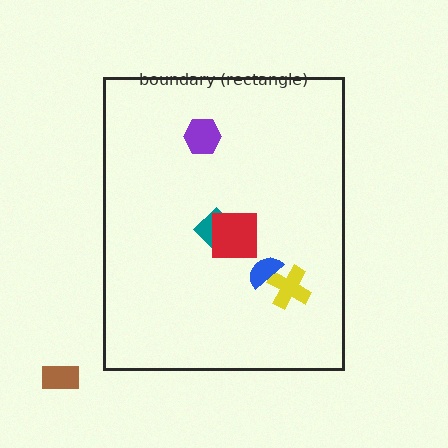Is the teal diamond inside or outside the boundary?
Inside.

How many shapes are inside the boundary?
5 inside, 1 outside.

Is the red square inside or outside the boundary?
Inside.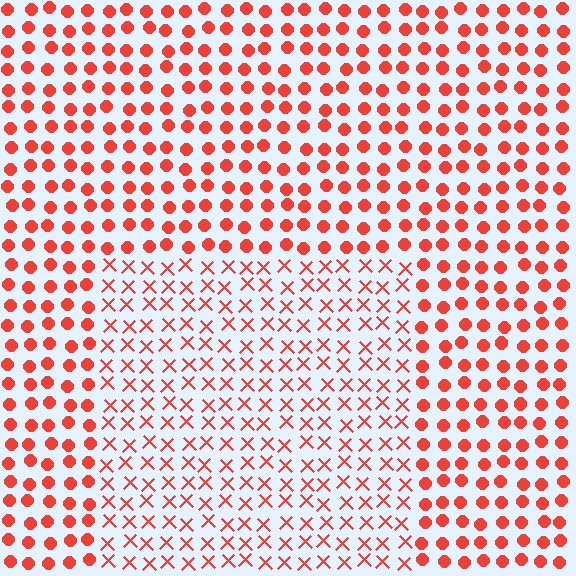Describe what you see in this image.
The image is filled with small red elements arranged in a uniform grid. A rectangle-shaped region contains X marks, while the surrounding area contains circles. The boundary is defined purely by the change in element shape.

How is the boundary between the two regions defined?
The boundary is defined by a change in element shape: X marks inside vs. circles outside. All elements share the same color and spacing.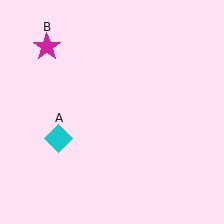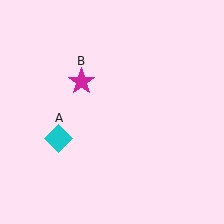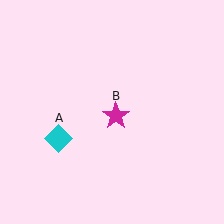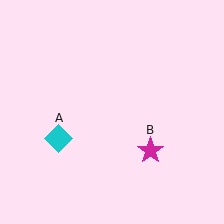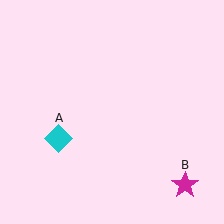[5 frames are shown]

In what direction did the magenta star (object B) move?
The magenta star (object B) moved down and to the right.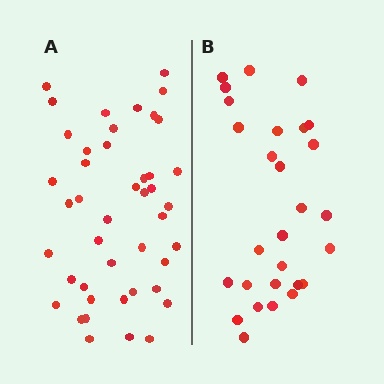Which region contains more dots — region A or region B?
Region A (the left region) has more dots.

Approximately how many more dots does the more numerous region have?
Region A has approximately 15 more dots than region B.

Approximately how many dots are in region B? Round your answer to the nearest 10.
About 30 dots. (The exact count is 28, which rounds to 30.)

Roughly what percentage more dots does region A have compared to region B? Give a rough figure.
About 55% more.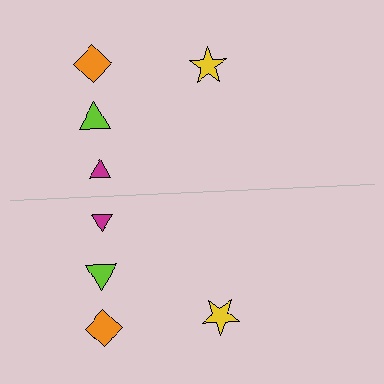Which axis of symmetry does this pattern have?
The pattern has a horizontal axis of symmetry running through the center of the image.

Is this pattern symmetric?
Yes, this pattern has bilateral (reflection) symmetry.